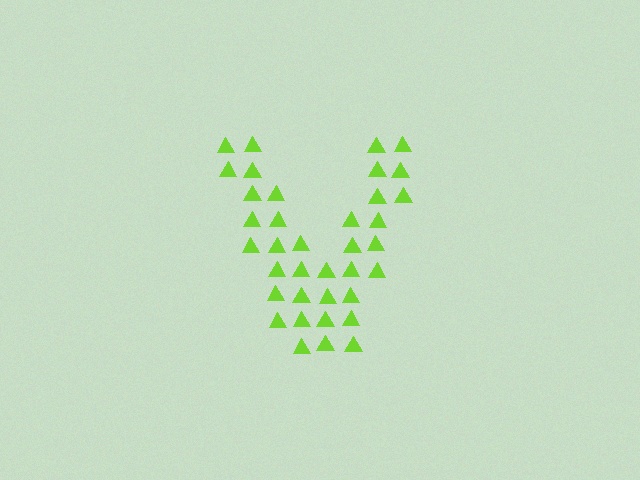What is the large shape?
The large shape is the letter V.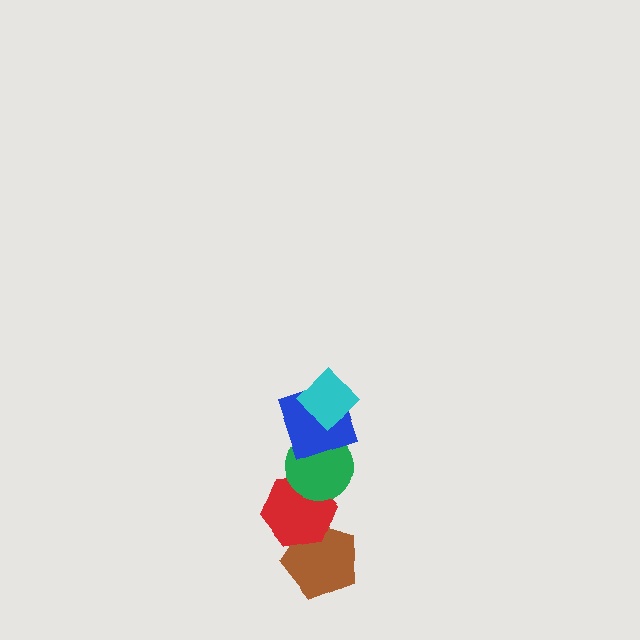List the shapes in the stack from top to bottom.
From top to bottom: the cyan diamond, the blue square, the green circle, the red hexagon, the brown pentagon.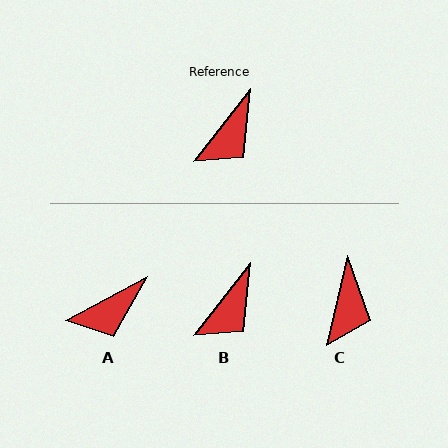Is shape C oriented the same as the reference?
No, it is off by about 25 degrees.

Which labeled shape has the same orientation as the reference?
B.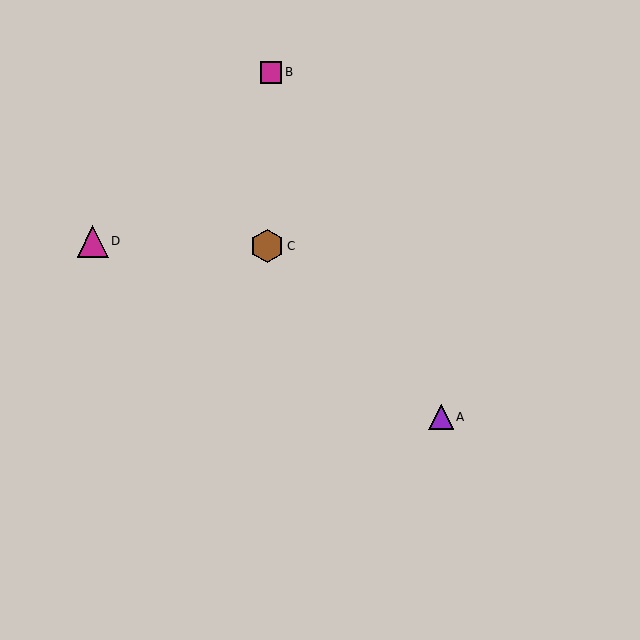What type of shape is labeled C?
Shape C is a brown hexagon.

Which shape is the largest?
The brown hexagon (labeled C) is the largest.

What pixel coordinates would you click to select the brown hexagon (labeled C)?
Click at (267, 246) to select the brown hexagon C.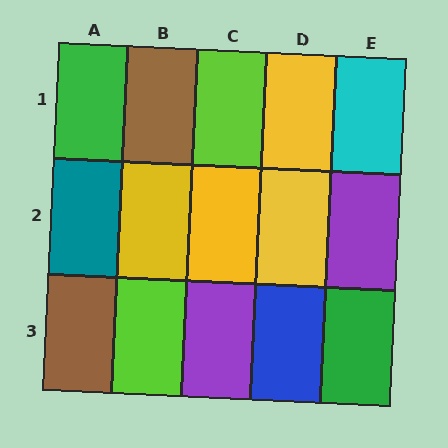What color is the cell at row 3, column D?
Blue.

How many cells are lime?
2 cells are lime.